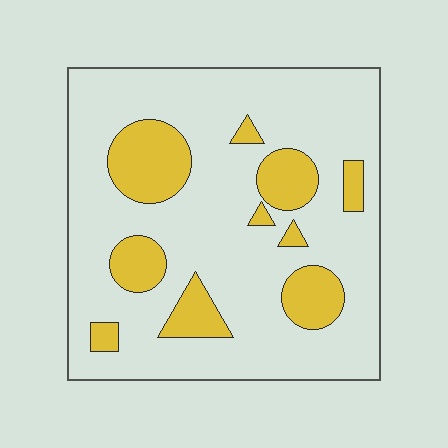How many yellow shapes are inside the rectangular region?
10.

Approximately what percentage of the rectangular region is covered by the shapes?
Approximately 20%.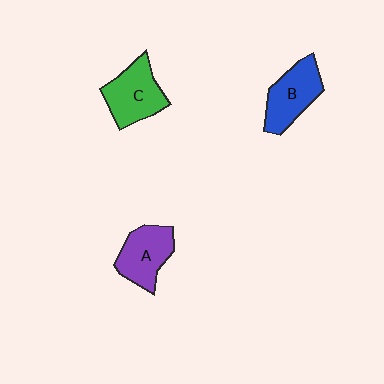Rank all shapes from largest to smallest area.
From largest to smallest: C (green), B (blue), A (purple).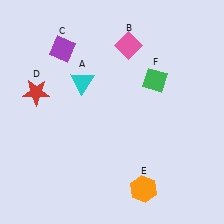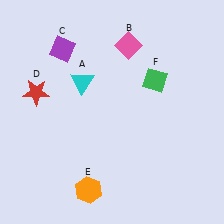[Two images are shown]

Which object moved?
The orange hexagon (E) moved left.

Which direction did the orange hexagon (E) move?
The orange hexagon (E) moved left.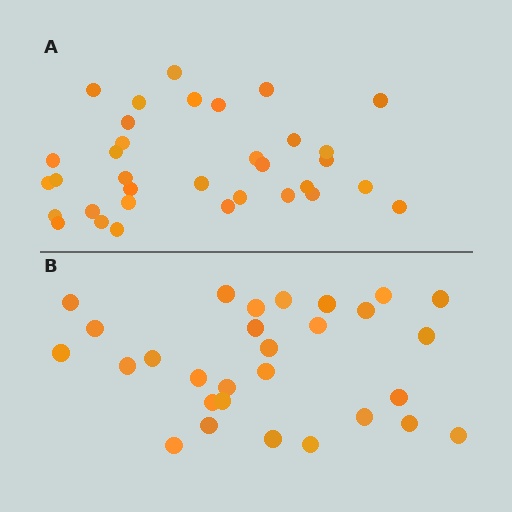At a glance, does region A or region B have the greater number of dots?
Region A (the top region) has more dots.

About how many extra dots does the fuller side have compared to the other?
Region A has about 5 more dots than region B.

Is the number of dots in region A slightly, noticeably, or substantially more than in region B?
Region A has only slightly more — the two regions are fairly close. The ratio is roughly 1.2 to 1.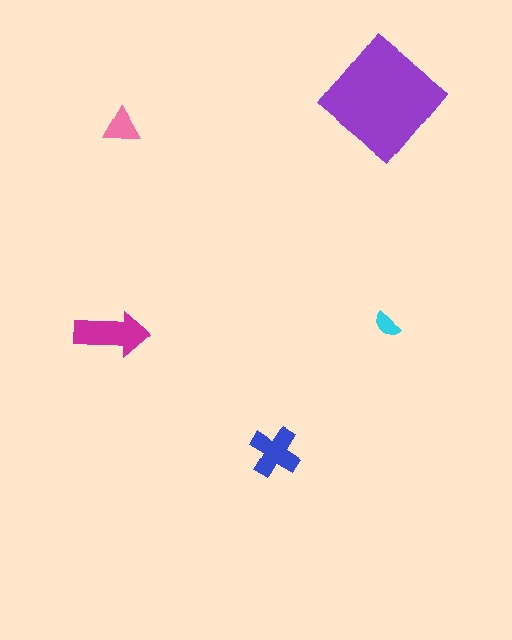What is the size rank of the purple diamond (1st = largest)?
1st.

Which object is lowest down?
The blue cross is bottommost.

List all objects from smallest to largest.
The cyan semicircle, the pink triangle, the blue cross, the magenta arrow, the purple diamond.